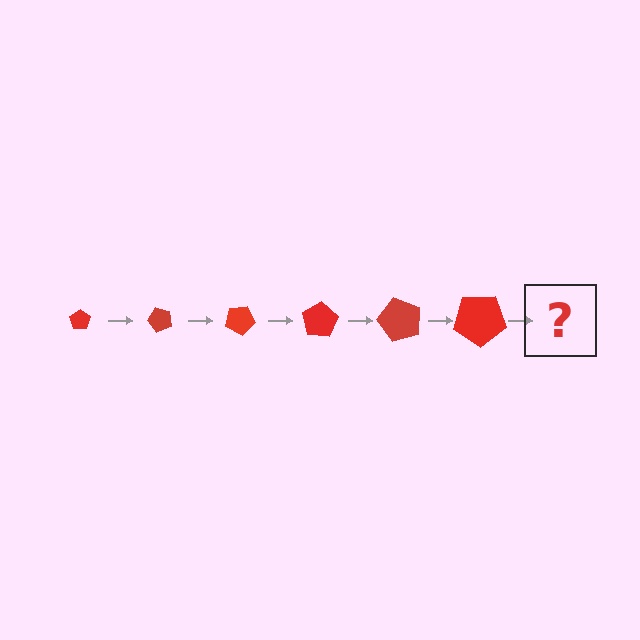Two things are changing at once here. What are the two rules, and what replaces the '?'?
The two rules are that the pentagon grows larger each step and it rotates 50 degrees each step. The '?' should be a pentagon, larger than the previous one and rotated 300 degrees from the start.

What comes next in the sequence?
The next element should be a pentagon, larger than the previous one and rotated 300 degrees from the start.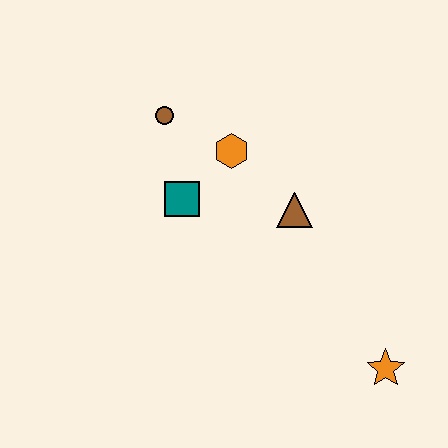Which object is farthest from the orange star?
The brown circle is farthest from the orange star.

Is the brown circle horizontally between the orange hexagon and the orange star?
No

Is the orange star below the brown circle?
Yes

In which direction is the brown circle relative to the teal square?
The brown circle is above the teal square.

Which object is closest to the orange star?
The brown triangle is closest to the orange star.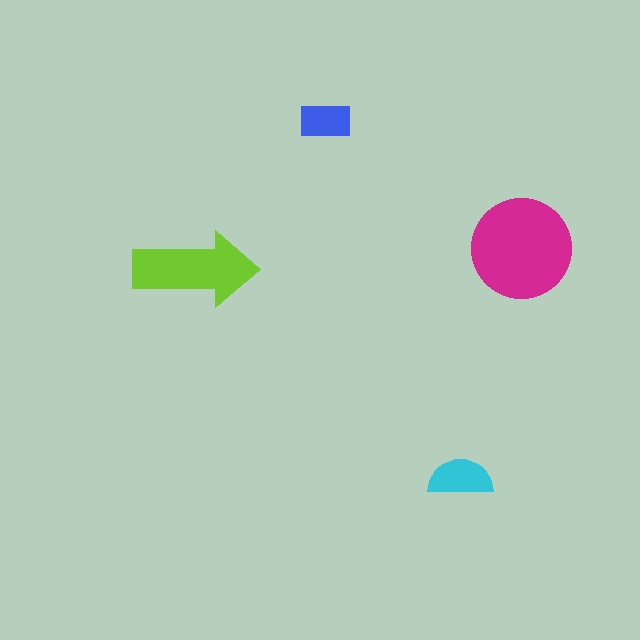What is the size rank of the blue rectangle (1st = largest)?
4th.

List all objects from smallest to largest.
The blue rectangle, the cyan semicircle, the lime arrow, the magenta circle.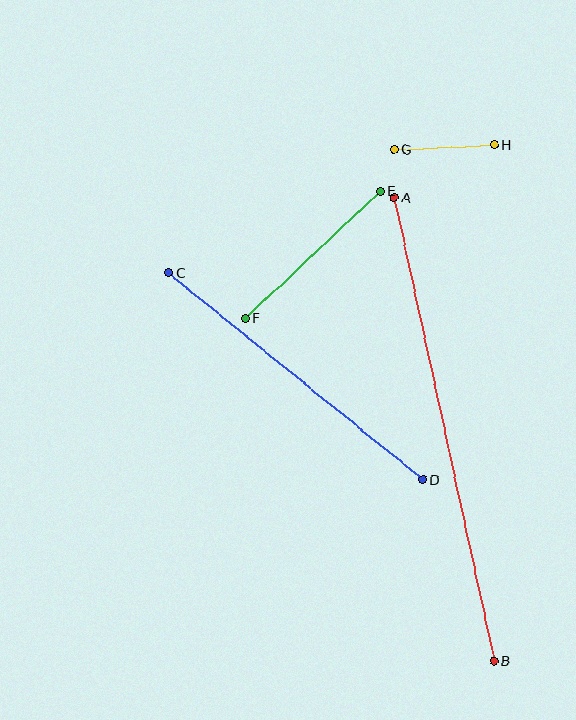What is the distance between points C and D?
The distance is approximately 327 pixels.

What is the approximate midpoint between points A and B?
The midpoint is at approximately (444, 429) pixels.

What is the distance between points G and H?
The distance is approximately 100 pixels.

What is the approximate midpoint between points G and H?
The midpoint is at approximately (444, 147) pixels.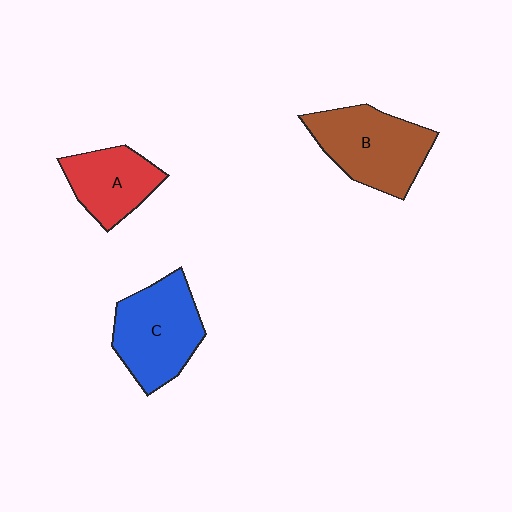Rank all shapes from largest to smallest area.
From largest to smallest: B (brown), C (blue), A (red).